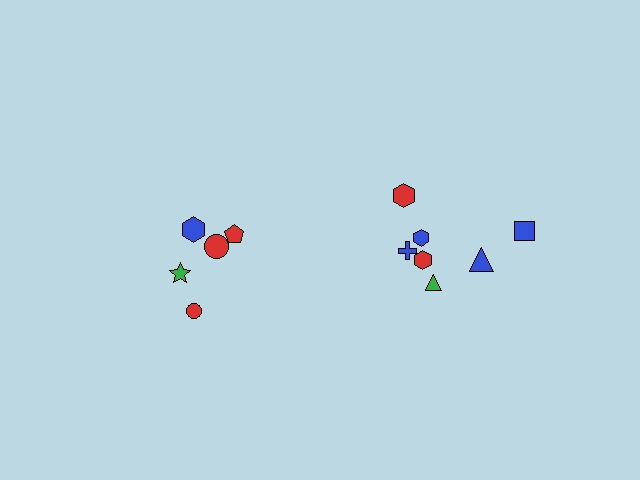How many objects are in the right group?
There are 7 objects.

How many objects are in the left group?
There are 5 objects.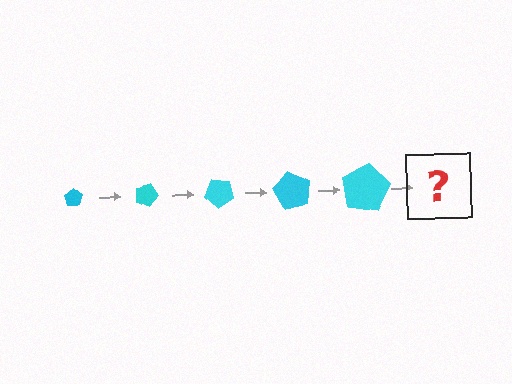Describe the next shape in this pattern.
It should be a pentagon, larger than the previous one and rotated 100 degrees from the start.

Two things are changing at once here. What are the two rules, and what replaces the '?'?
The two rules are that the pentagon grows larger each step and it rotates 20 degrees each step. The '?' should be a pentagon, larger than the previous one and rotated 100 degrees from the start.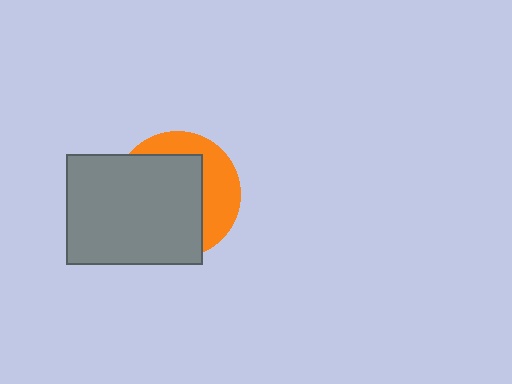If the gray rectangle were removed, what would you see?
You would see the complete orange circle.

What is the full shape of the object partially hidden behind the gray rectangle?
The partially hidden object is an orange circle.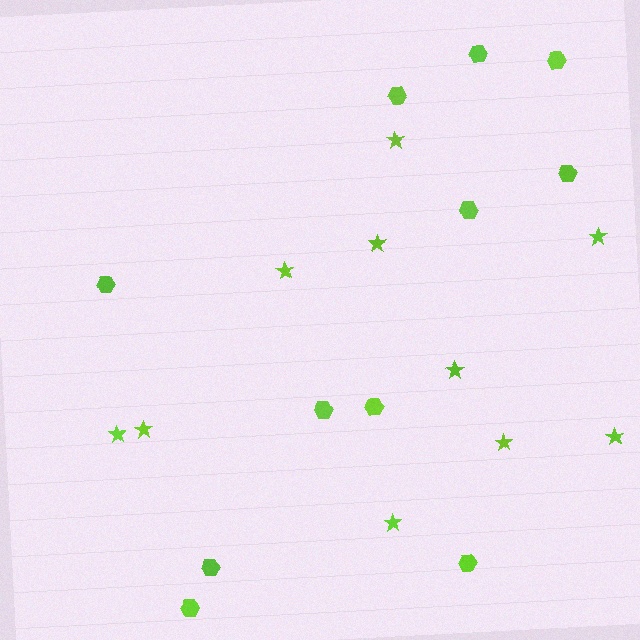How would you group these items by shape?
There are 2 groups: one group of stars (10) and one group of hexagons (11).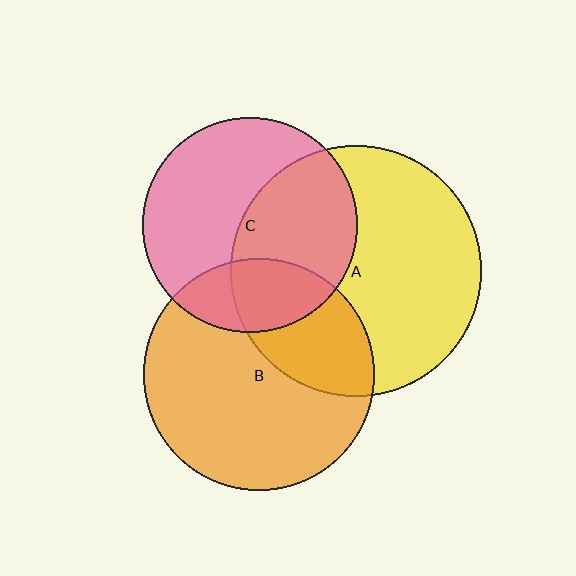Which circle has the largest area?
Circle A (yellow).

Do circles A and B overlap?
Yes.